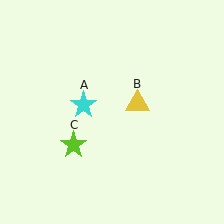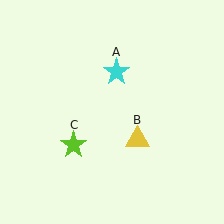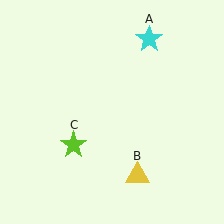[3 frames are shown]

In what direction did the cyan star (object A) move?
The cyan star (object A) moved up and to the right.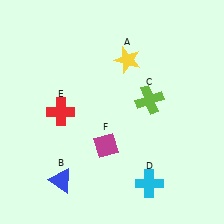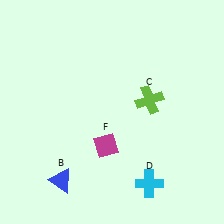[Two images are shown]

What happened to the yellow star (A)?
The yellow star (A) was removed in Image 2. It was in the top-right area of Image 1.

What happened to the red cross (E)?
The red cross (E) was removed in Image 2. It was in the top-left area of Image 1.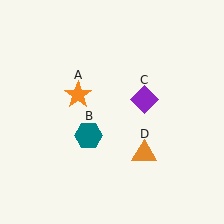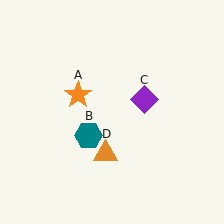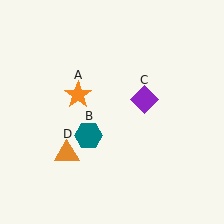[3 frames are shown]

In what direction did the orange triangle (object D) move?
The orange triangle (object D) moved left.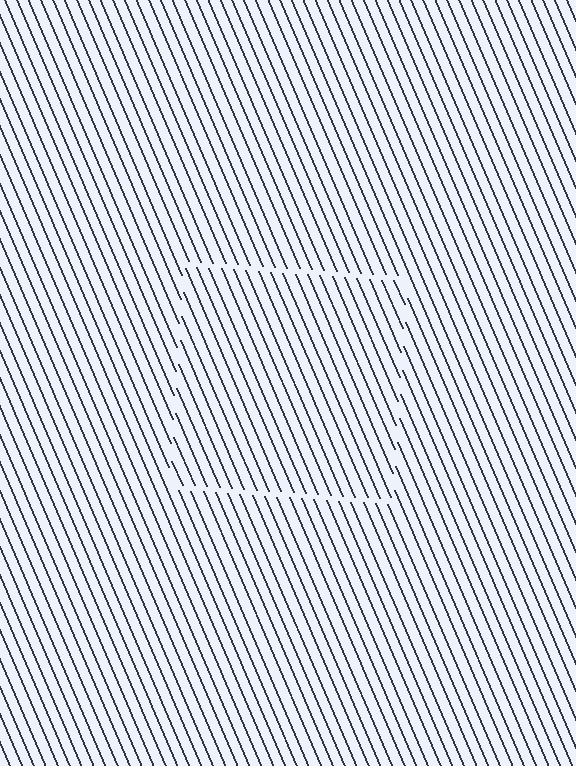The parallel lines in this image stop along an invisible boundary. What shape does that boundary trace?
An illusory square. The interior of the shape contains the same grating, shifted by half a period — the contour is defined by the phase discontinuity where line-ends from the inner and outer gratings abut.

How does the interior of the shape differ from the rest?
The interior of the shape contains the same grating, shifted by half a period — the contour is defined by the phase discontinuity where line-ends from the inner and outer gratings abut.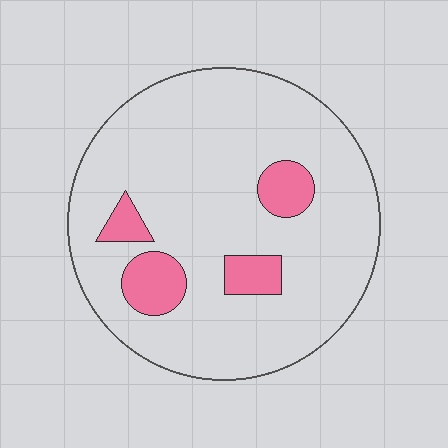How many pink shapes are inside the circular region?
4.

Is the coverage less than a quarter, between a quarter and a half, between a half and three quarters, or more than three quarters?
Less than a quarter.